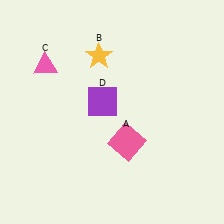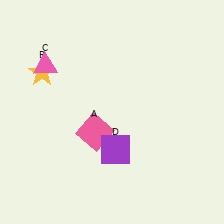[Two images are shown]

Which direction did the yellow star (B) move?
The yellow star (B) moved left.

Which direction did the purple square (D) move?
The purple square (D) moved down.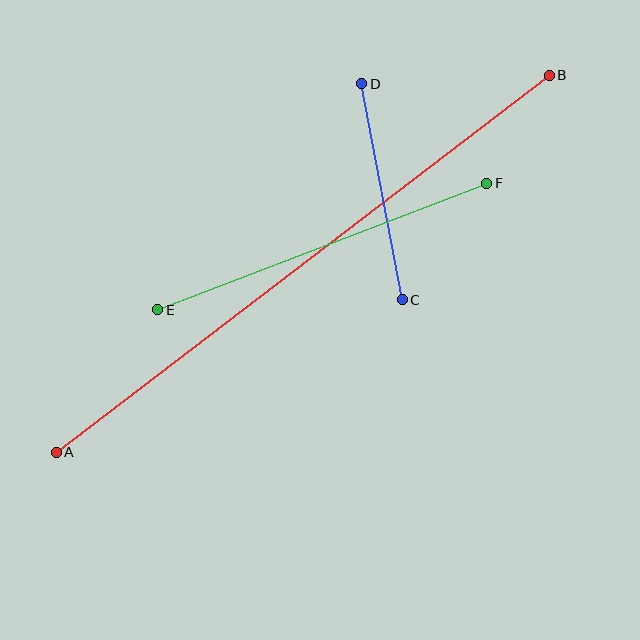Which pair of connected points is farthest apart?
Points A and B are farthest apart.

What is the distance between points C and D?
The distance is approximately 220 pixels.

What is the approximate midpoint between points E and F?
The midpoint is at approximately (322, 247) pixels.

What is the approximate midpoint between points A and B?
The midpoint is at approximately (303, 264) pixels.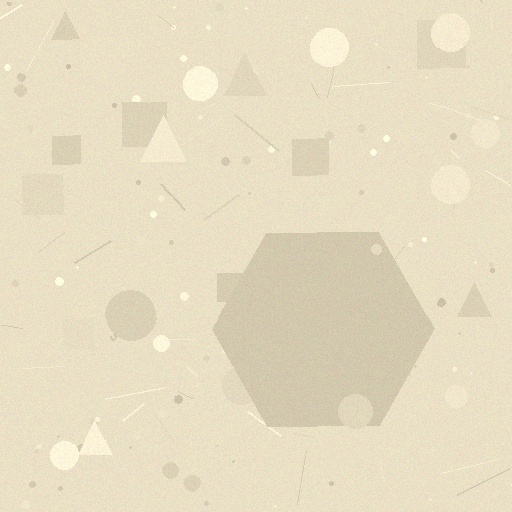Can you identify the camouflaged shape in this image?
The camouflaged shape is a hexagon.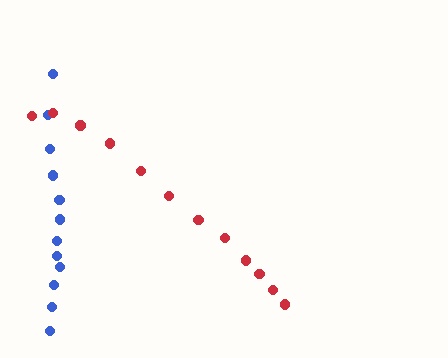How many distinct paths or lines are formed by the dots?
There are 2 distinct paths.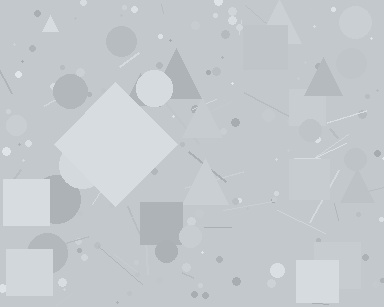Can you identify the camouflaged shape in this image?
The camouflaged shape is a diamond.